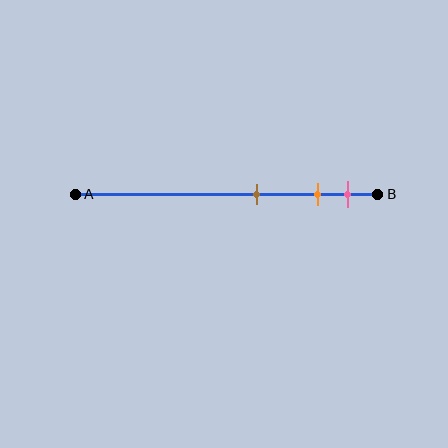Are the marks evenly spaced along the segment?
No, the marks are not evenly spaced.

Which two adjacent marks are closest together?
The orange and pink marks are the closest adjacent pair.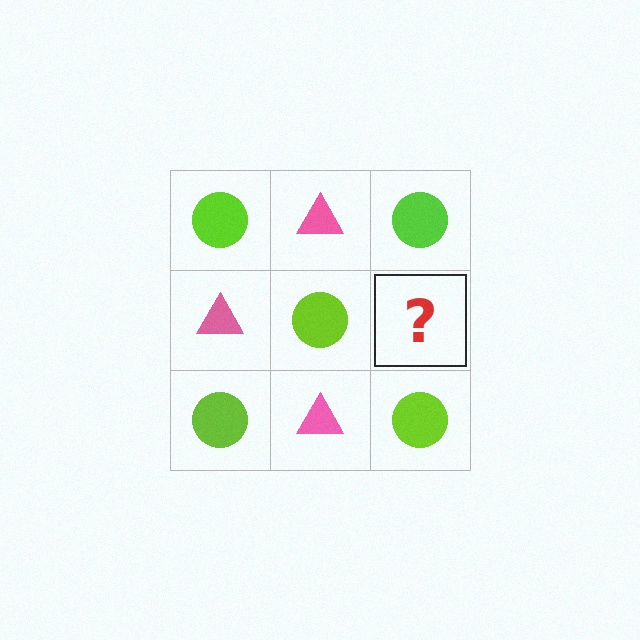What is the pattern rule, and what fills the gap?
The rule is that it alternates lime circle and pink triangle in a checkerboard pattern. The gap should be filled with a pink triangle.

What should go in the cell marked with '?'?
The missing cell should contain a pink triangle.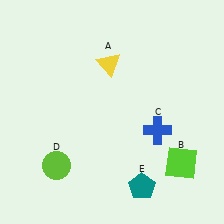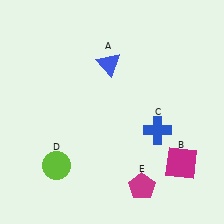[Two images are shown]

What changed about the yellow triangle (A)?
In Image 1, A is yellow. In Image 2, it changed to blue.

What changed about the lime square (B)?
In Image 1, B is lime. In Image 2, it changed to magenta.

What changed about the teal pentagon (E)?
In Image 1, E is teal. In Image 2, it changed to magenta.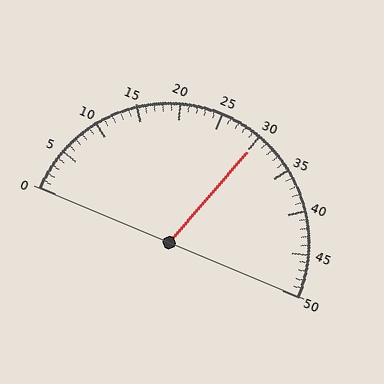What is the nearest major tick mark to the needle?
The nearest major tick mark is 30.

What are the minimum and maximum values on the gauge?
The gauge ranges from 0 to 50.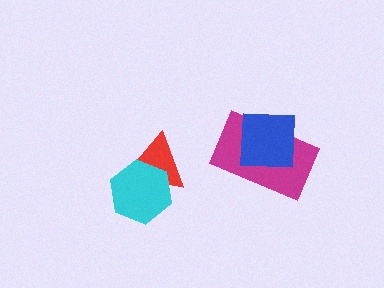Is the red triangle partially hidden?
Yes, it is partially covered by another shape.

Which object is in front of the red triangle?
The cyan hexagon is in front of the red triangle.